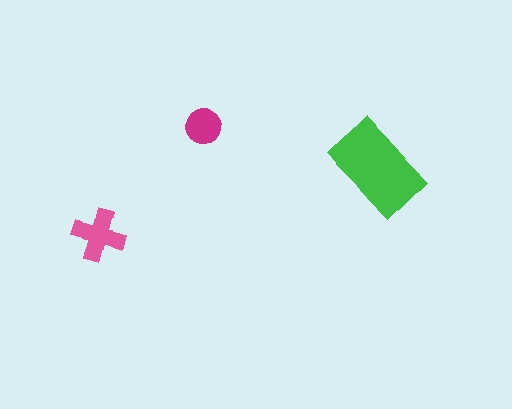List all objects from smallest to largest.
The magenta circle, the pink cross, the green rectangle.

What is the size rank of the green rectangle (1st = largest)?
1st.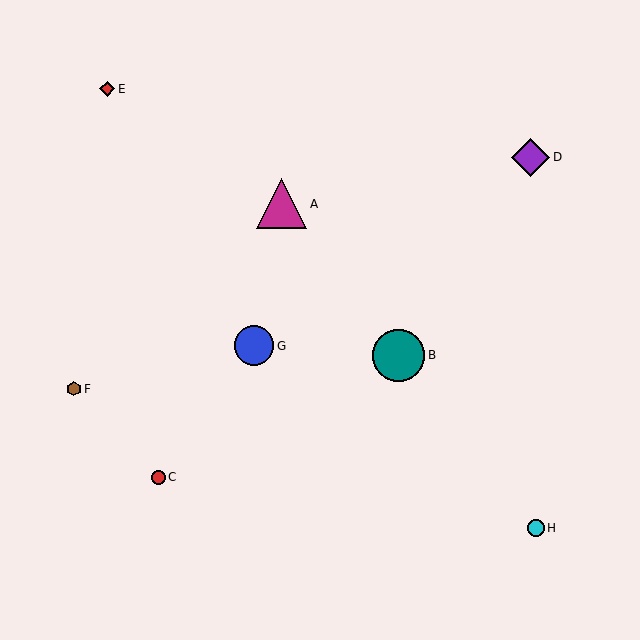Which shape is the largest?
The teal circle (labeled B) is the largest.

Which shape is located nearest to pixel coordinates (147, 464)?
The red circle (labeled C) at (158, 477) is nearest to that location.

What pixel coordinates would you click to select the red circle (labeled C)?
Click at (158, 477) to select the red circle C.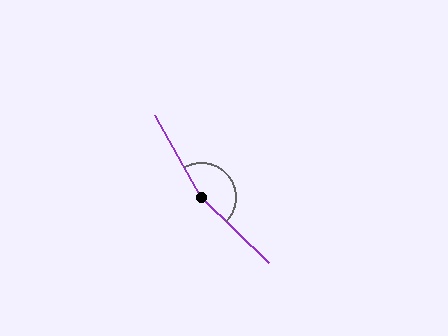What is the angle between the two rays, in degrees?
Approximately 164 degrees.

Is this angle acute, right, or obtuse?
It is obtuse.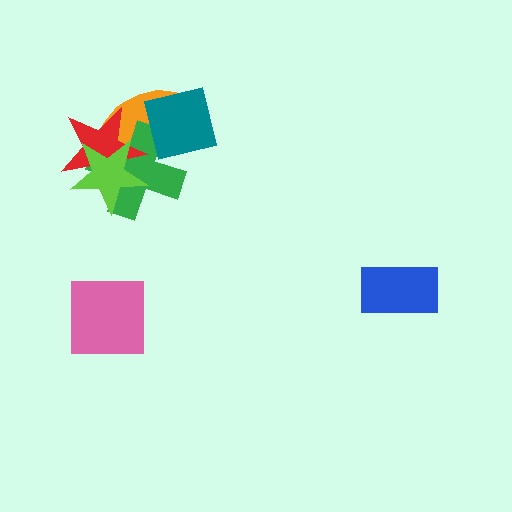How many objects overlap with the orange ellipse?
4 objects overlap with the orange ellipse.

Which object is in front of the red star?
The lime star is in front of the red star.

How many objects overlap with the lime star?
3 objects overlap with the lime star.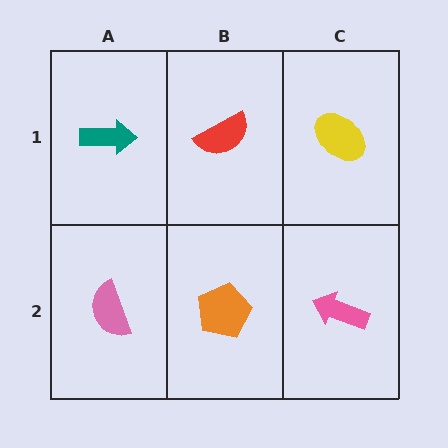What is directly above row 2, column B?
A red semicircle.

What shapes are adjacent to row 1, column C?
A pink arrow (row 2, column C), a red semicircle (row 1, column B).